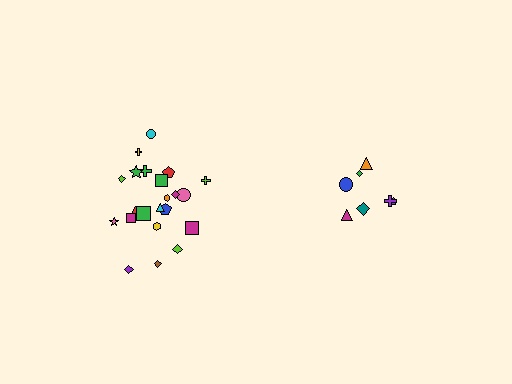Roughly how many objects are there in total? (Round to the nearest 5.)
Roughly 30 objects in total.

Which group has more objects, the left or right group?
The left group.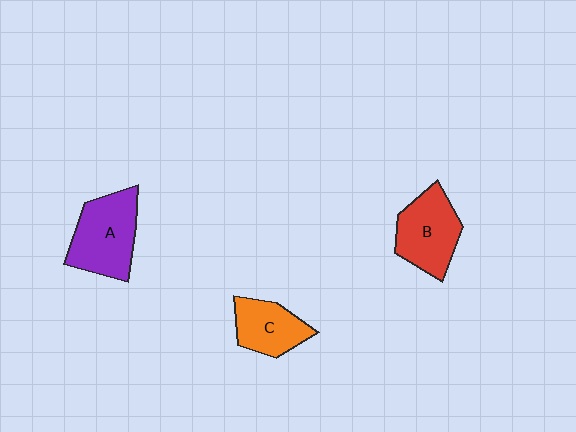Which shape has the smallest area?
Shape C (orange).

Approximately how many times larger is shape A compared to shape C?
Approximately 1.4 times.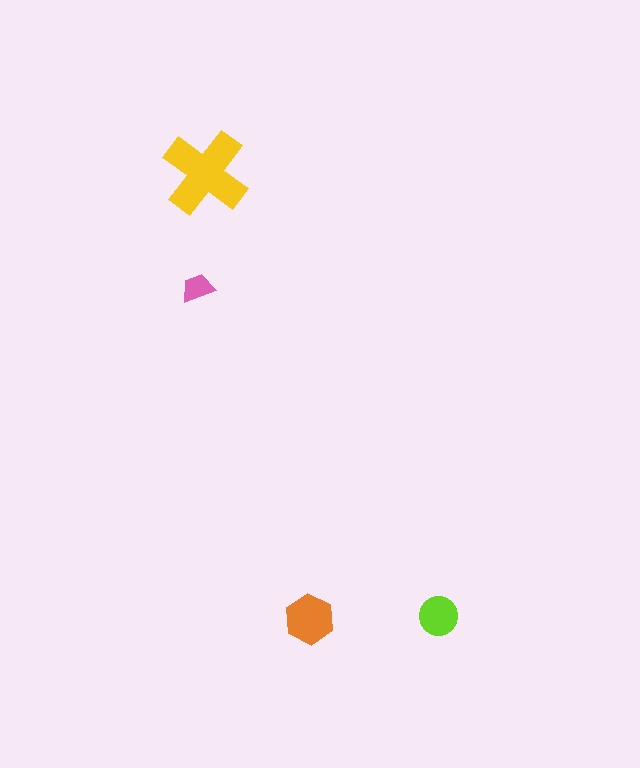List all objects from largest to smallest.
The yellow cross, the orange hexagon, the lime circle, the pink trapezoid.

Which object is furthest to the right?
The lime circle is rightmost.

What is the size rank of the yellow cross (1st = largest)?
1st.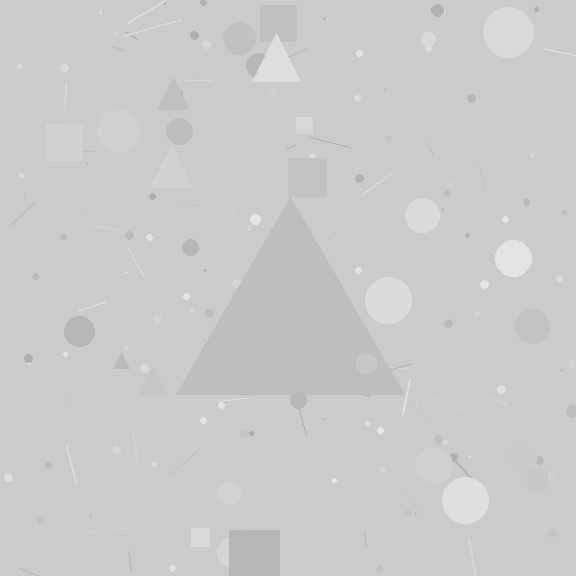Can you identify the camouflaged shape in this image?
The camouflaged shape is a triangle.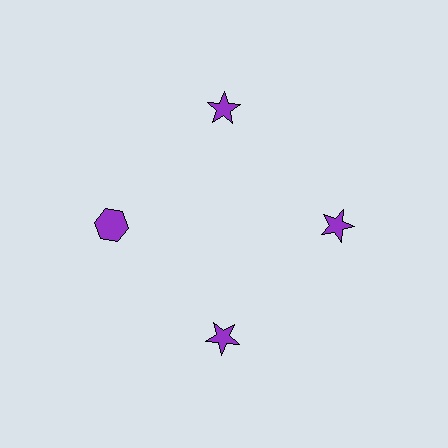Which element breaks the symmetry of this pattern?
The purple hexagon at roughly the 9 o'clock position breaks the symmetry. All other shapes are purple stars.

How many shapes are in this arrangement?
There are 4 shapes arranged in a ring pattern.